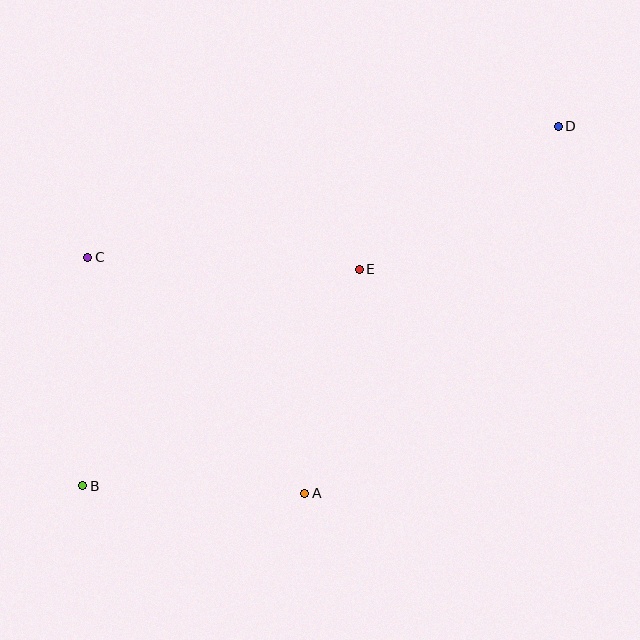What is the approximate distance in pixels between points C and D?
The distance between C and D is approximately 489 pixels.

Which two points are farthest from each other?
Points B and D are farthest from each other.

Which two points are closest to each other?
Points A and B are closest to each other.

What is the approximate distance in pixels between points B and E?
The distance between B and E is approximately 351 pixels.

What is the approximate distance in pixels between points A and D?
The distance between A and D is approximately 446 pixels.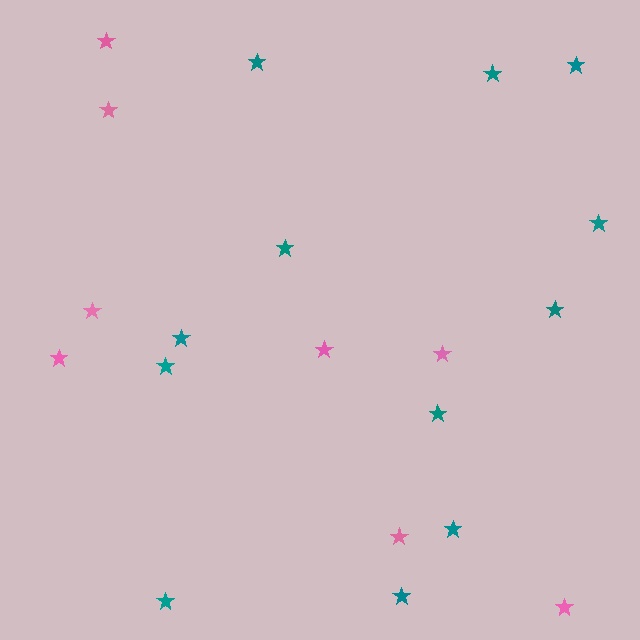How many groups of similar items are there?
There are 2 groups: one group of pink stars (8) and one group of teal stars (12).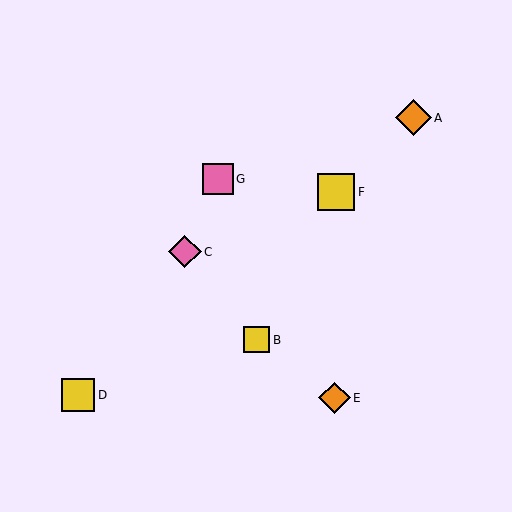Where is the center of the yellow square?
The center of the yellow square is at (78, 395).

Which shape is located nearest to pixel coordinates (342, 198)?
The yellow square (labeled F) at (336, 192) is nearest to that location.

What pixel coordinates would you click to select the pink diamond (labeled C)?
Click at (185, 252) to select the pink diamond C.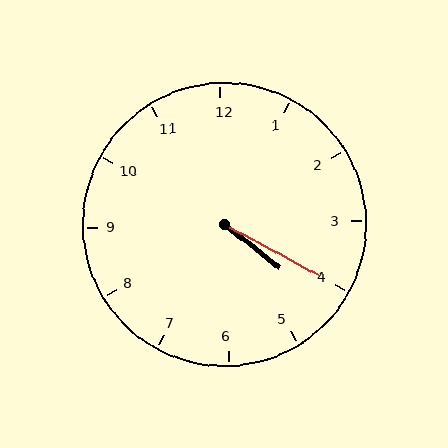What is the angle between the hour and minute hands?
Approximately 10 degrees.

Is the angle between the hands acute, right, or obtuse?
It is acute.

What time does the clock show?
4:20.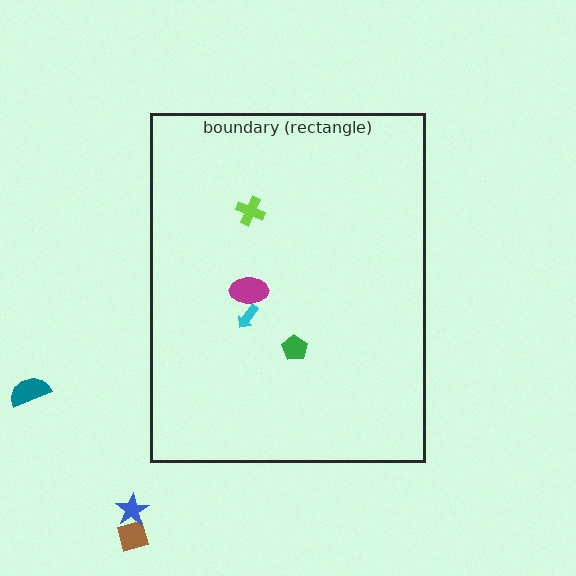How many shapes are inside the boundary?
4 inside, 3 outside.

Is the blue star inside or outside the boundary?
Outside.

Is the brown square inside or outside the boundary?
Outside.